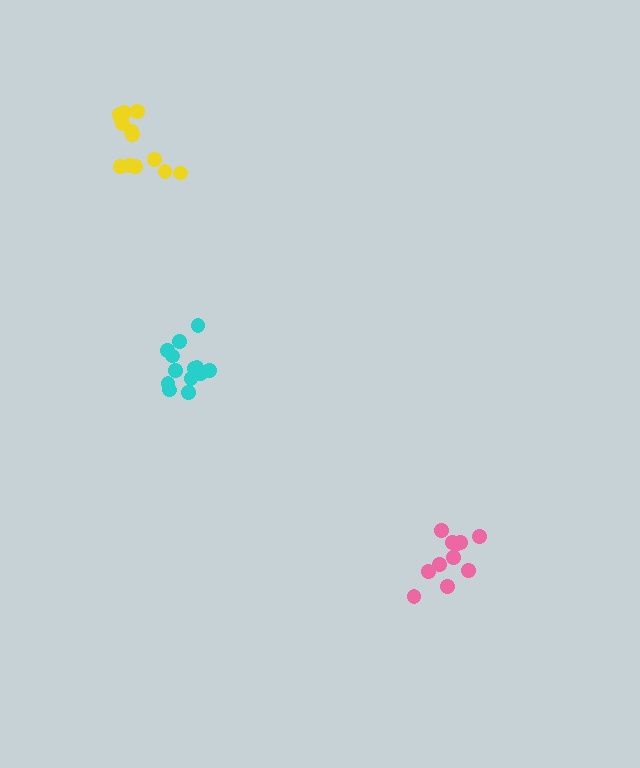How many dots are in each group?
Group 1: 13 dots, Group 2: 11 dots, Group 3: 13 dots (37 total).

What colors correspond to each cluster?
The clusters are colored: cyan, pink, yellow.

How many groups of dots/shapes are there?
There are 3 groups.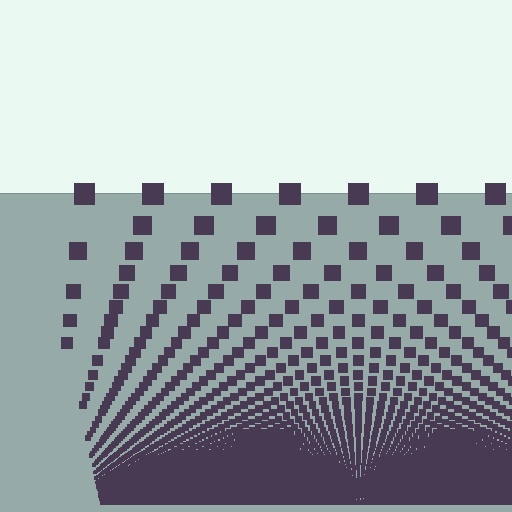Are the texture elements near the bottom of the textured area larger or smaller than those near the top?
Smaller. The gradient is inverted — elements near the bottom are smaller and denser.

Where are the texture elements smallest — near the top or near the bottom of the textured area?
Near the bottom.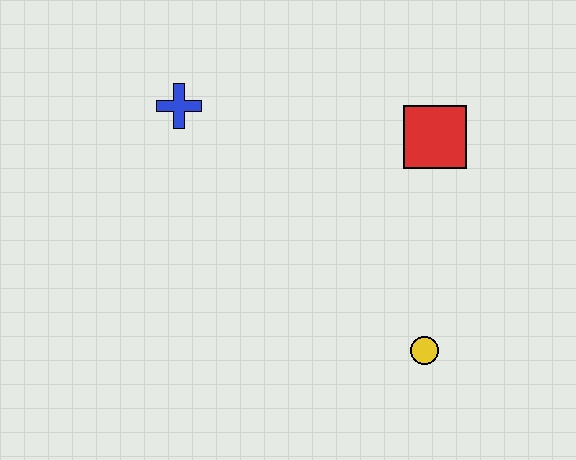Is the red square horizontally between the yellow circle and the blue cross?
No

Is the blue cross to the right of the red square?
No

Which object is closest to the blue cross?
The red square is closest to the blue cross.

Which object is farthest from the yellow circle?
The blue cross is farthest from the yellow circle.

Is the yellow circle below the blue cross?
Yes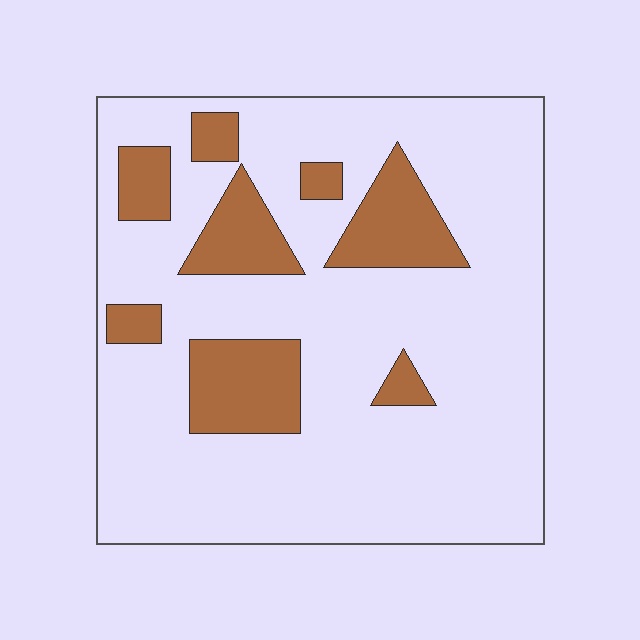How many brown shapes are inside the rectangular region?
8.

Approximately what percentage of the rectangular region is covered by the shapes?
Approximately 20%.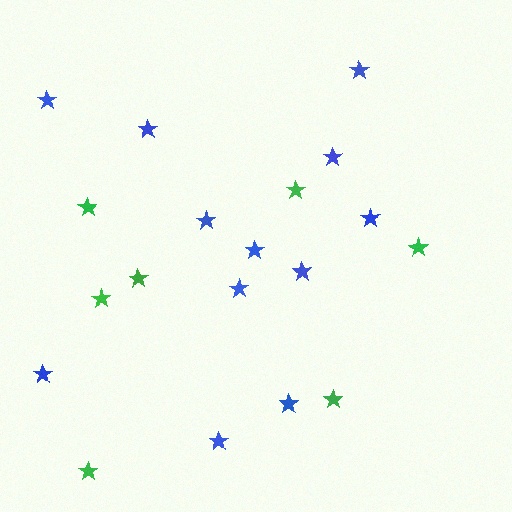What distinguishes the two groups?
There are 2 groups: one group of green stars (7) and one group of blue stars (12).